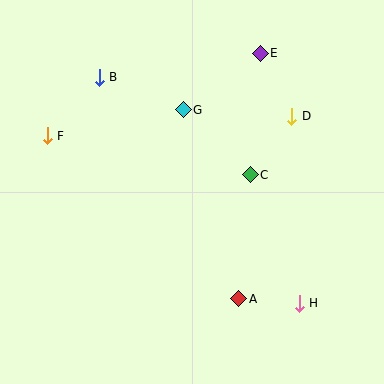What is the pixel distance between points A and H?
The distance between A and H is 61 pixels.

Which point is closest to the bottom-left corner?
Point F is closest to the bottom-left corner.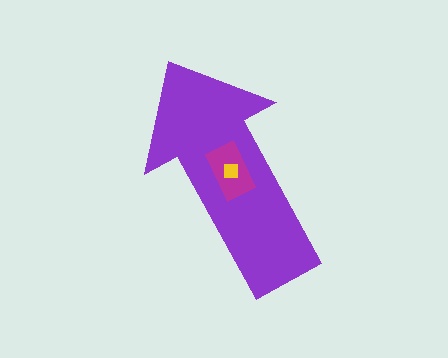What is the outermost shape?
The purple arrow.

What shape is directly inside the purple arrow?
The magenta rectangle.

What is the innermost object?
The yellow square.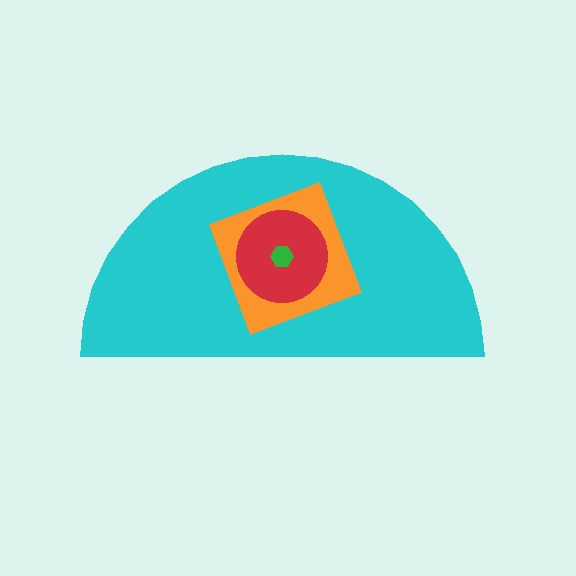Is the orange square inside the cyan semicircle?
Yes.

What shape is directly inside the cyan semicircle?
The orange square.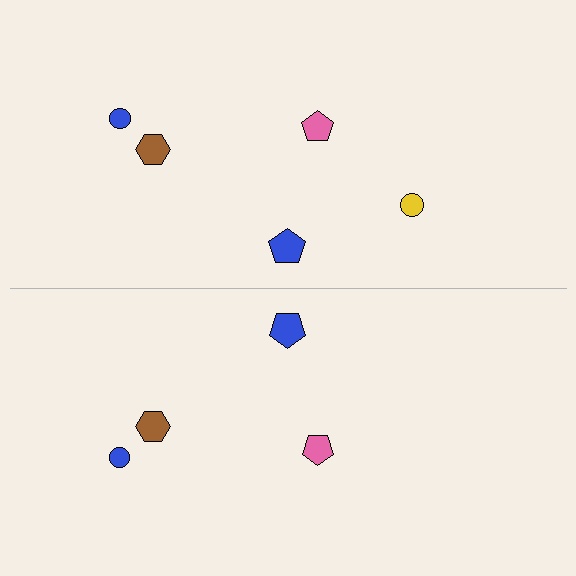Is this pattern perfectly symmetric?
No, the pattern is not perfectly symmetric. A yellow circle is missing from the bottom side.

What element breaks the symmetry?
A yellow circle is missing from the bottom side.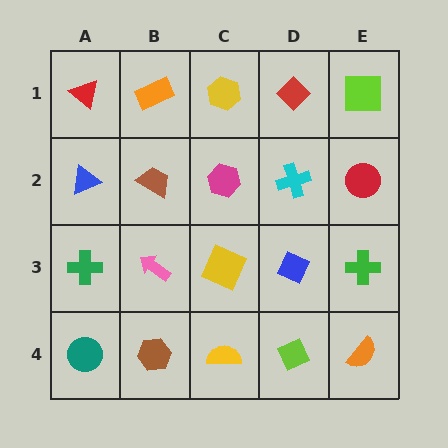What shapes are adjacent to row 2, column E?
A lime square (row 1, column E), a green cross (row 3, column E), a cyan cross (row 2, column D).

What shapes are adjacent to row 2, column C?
A yellow hexagon (row 1, column C), a yellow square (row 3, column C), a brown trapezoid (row 2, column B), a cyan cross (row 2, column D).